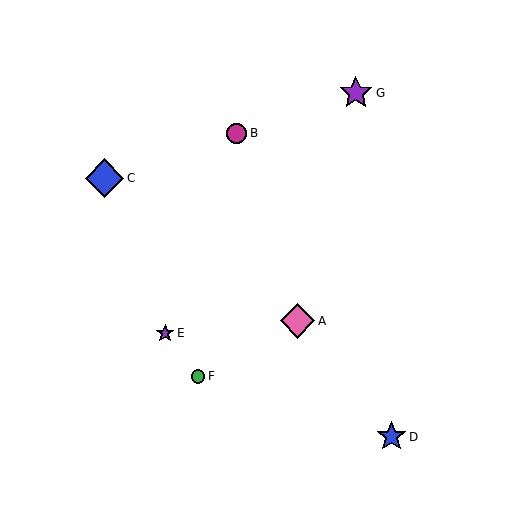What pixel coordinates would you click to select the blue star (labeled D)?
Click at (391, 437) to select the blue star D.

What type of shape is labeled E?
Shape E is a purple star.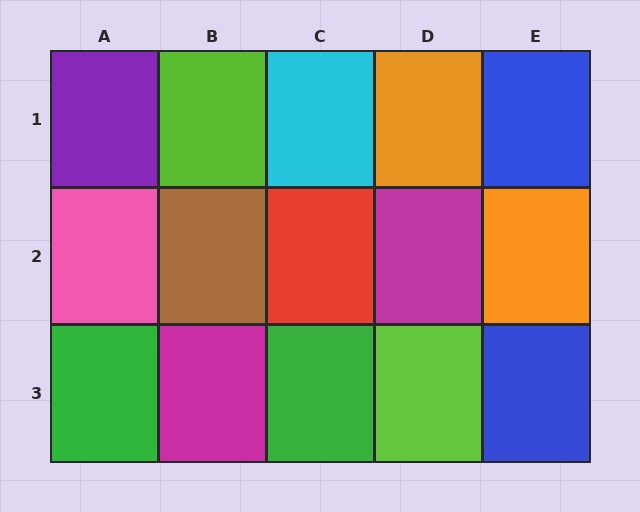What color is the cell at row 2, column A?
Pink.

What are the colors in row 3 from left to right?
Green, magenta, green, lime, blue.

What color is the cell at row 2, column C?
Red.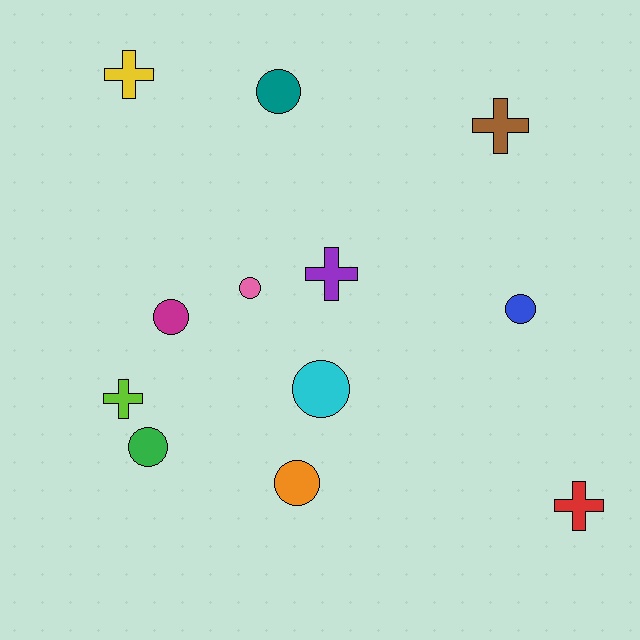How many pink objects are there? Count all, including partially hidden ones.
There is 1 pink object.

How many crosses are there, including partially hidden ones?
There are 5 crosses.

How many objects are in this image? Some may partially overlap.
There are 12 objects.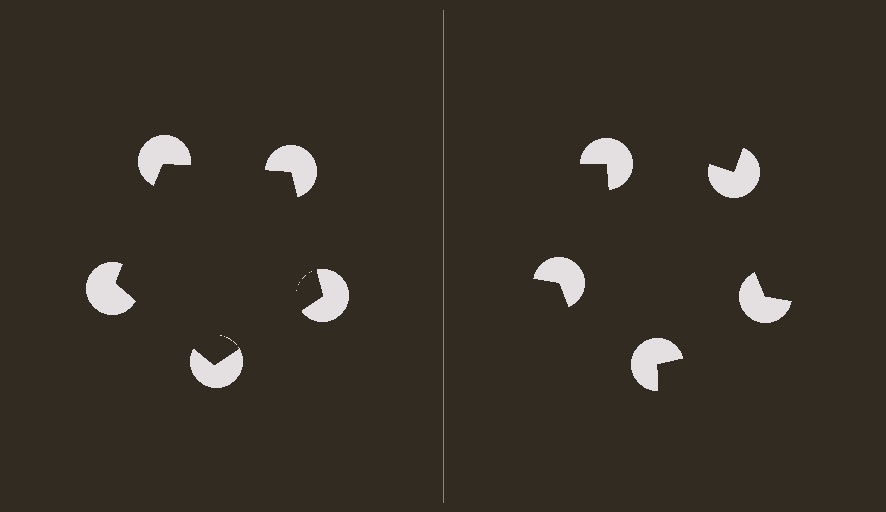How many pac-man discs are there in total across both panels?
10 — 5 on each side.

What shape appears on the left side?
An illusory pentagon.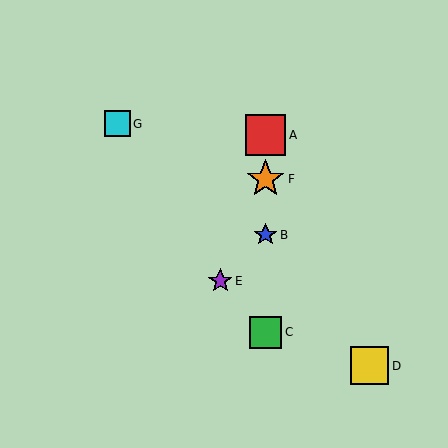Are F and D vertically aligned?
No, F is at x≈265 and D is at x≈370.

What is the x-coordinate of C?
Object C is at x≈265.